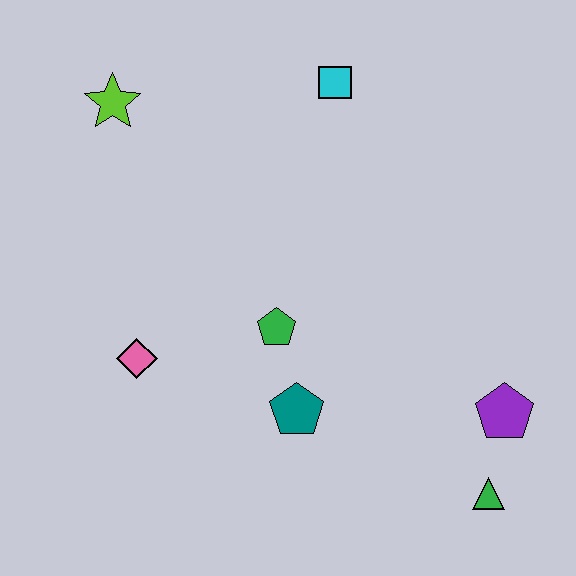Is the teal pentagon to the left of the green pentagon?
No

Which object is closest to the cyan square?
The lime star is closest to the cyan square.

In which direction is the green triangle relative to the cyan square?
The green triangle is below the cyan square.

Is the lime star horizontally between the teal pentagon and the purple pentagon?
No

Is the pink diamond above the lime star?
No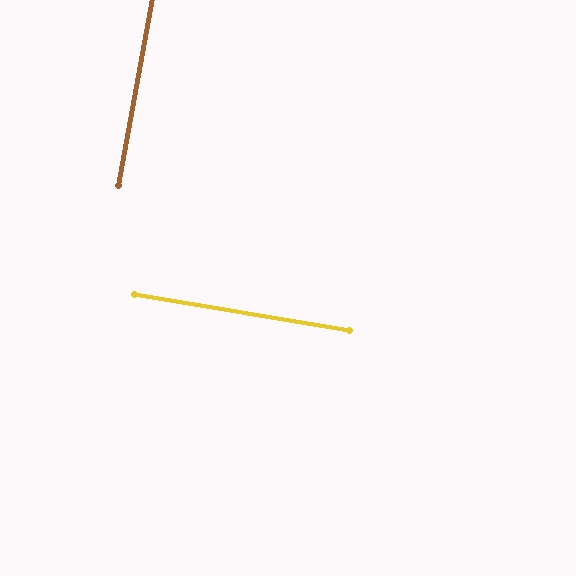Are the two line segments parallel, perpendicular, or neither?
Perpendicular — they meet at approximately 89°.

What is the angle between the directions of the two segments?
Approximately 89 degrees.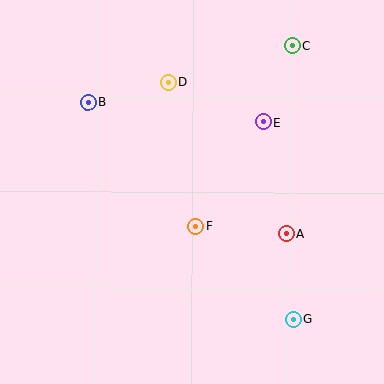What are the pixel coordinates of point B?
Point B is at (88, 103).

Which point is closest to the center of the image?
Point F at (195, 226) is closest to the center.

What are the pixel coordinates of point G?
Point G is at (293, 319).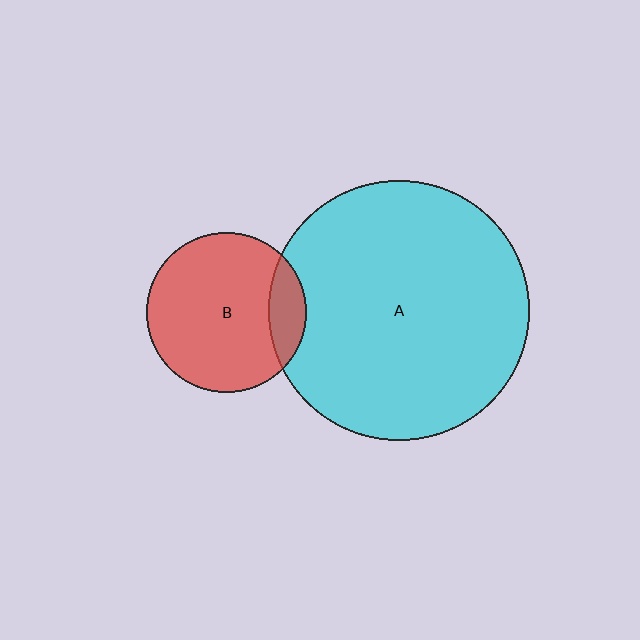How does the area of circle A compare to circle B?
Approximately 2.6 times.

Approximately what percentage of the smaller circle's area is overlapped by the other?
Approximately 15%.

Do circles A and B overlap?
Yes.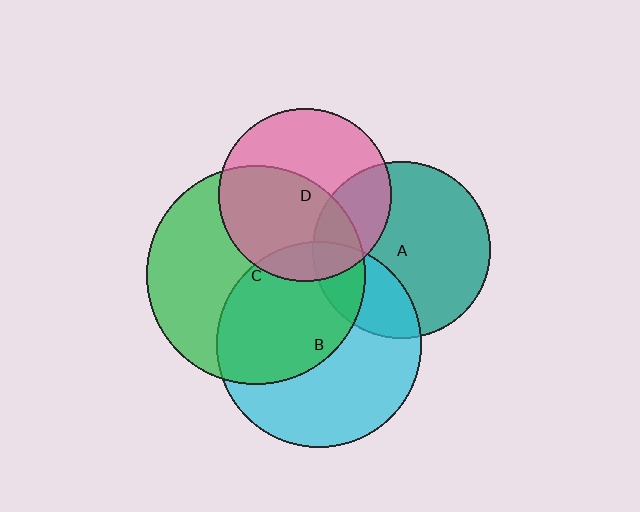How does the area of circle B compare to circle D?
Approximately 1.4 times.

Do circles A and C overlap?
Yes.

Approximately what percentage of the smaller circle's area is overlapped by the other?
Approximately 20%.